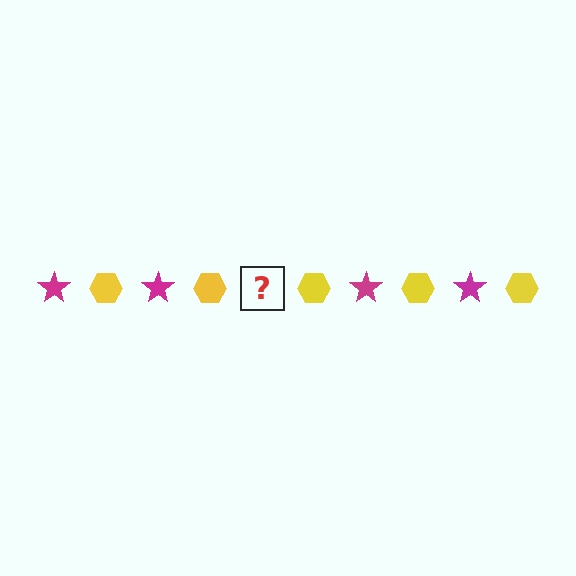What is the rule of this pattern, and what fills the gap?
The rule is that the pattern alternates between magenta star and yellow hexagon. The gap should be filled with a magenta star.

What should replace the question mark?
The question mark should be replaced with a magenta star.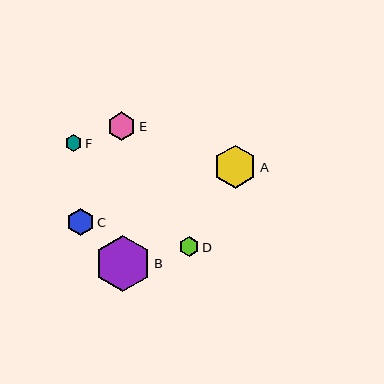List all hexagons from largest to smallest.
From largest to smallest: B, A, E, C, D, F.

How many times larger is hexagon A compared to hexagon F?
Hexagon A is approximately 2.6 times the size of hexagon F.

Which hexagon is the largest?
Hexagon B is the largest with a size of approximately 56 pixels.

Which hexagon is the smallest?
Hexagon F is the smallest with a size of approximately 17 pixels.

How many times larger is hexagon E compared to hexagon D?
Hexagon E is approximately 1.5 times the size of hexagon D.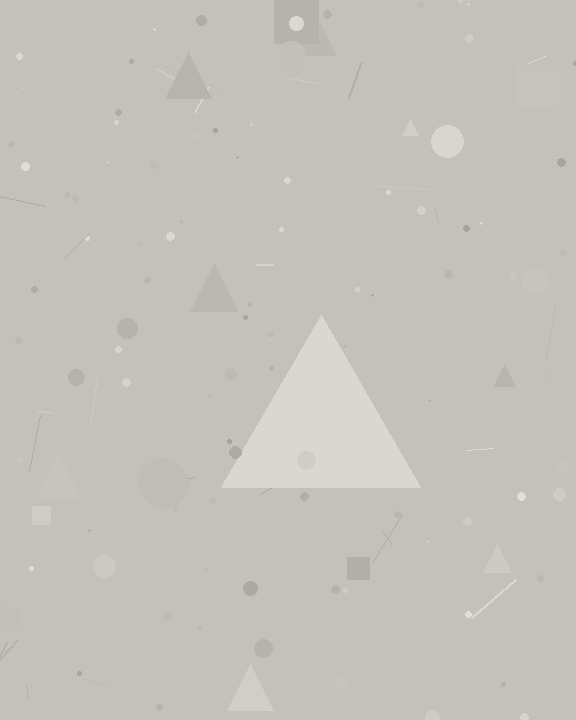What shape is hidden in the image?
A triangle is hidden in the image.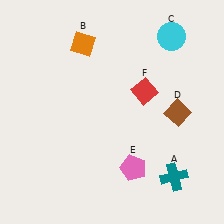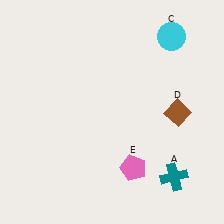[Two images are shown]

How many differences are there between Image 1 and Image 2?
There are 2 differences between the two images.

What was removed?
The orange diamond (B), the red diamond (F) were removed in Image 2.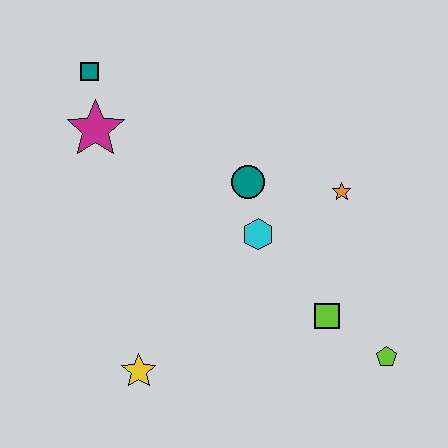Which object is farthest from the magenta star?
The lime pentagon is farthest from the magenta star.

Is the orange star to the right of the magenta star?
Yes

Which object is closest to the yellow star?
The cyan hexagon is closest to the yellow star.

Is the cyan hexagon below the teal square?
Yes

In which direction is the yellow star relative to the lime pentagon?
The yellow star is to the left of the lime pentagon.